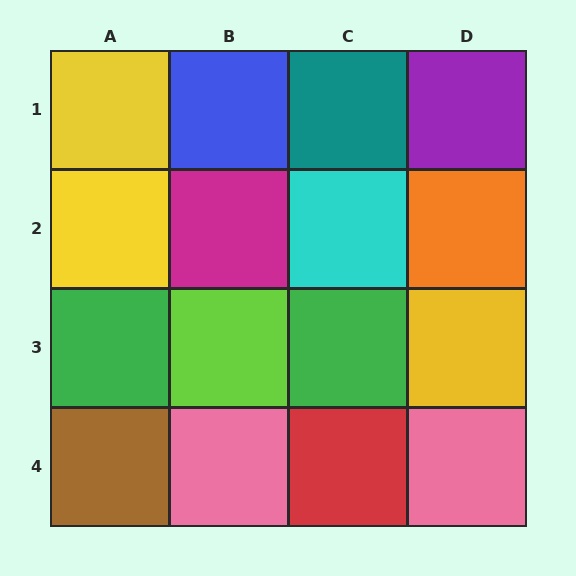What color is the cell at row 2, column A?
Yellow.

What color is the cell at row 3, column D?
Yellow.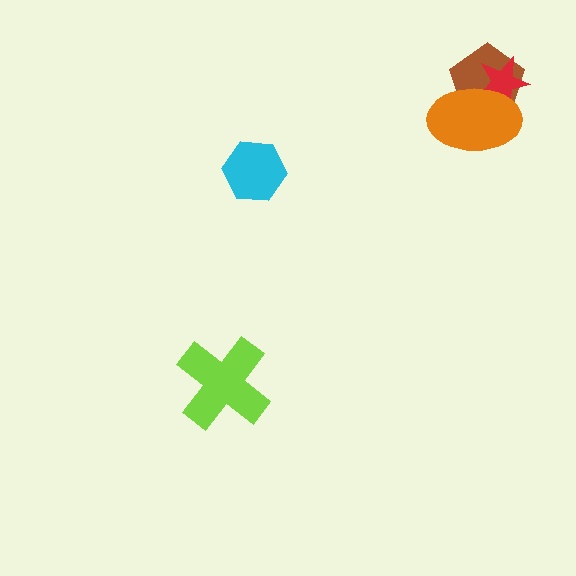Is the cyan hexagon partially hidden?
No, no other shape covers it.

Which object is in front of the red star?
The orange ellipse is in front of the red star.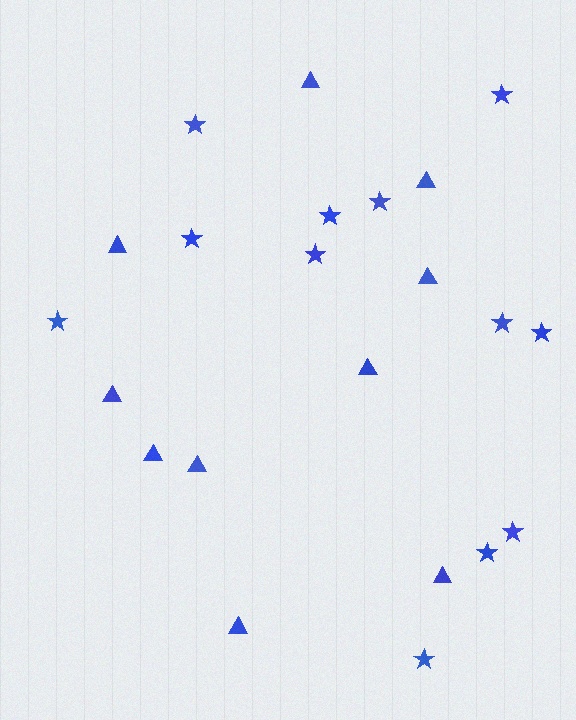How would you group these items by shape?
There are 2 groups: one group of stars (12) and one group of triangles (10).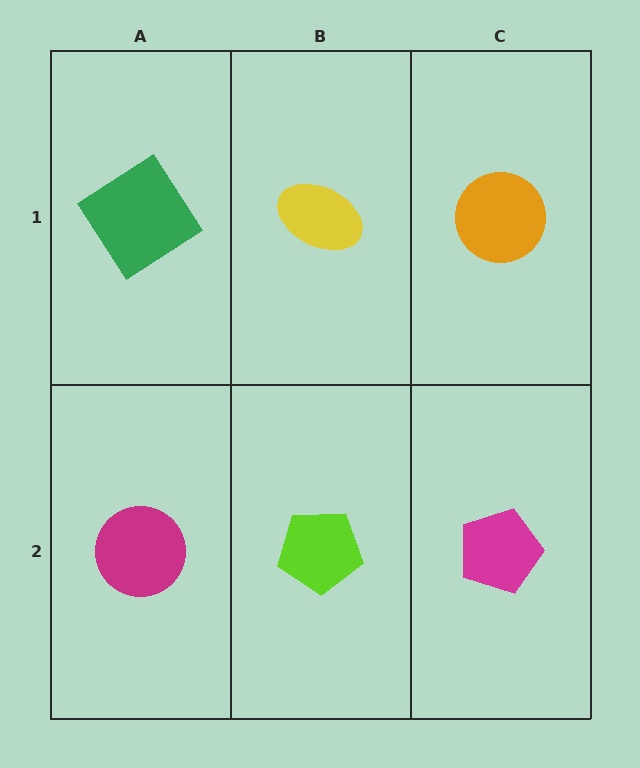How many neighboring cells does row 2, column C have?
2.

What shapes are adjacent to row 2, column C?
An orange circle (row 1, column C), a lime pentagon (row 2, column B).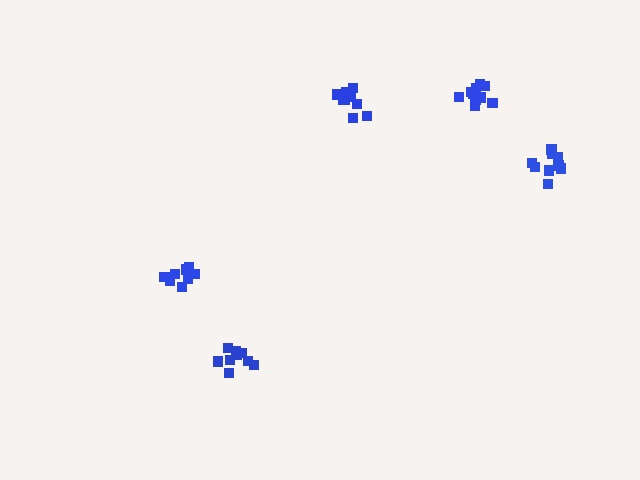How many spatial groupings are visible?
There are 5 spatial groupings.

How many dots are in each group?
Group 1: 9 dots, Group 2: 9 dots, Group 3: 9 dots, Group 4: 8 dots, Group 5: 10 dots (45 total).